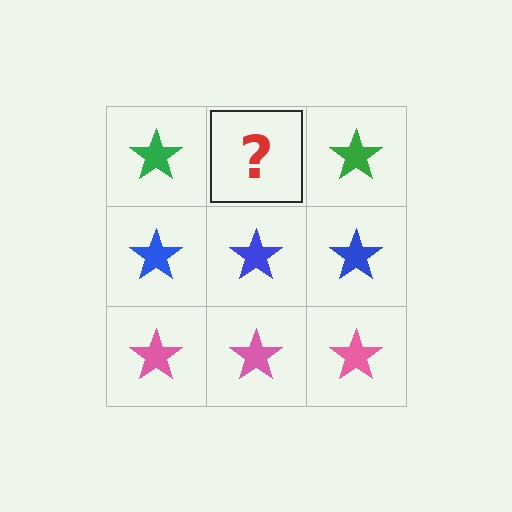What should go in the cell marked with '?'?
The missing cell should contain a green star.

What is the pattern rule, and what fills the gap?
The rule is that each row has a consistent color. The gap should be filled with a green star.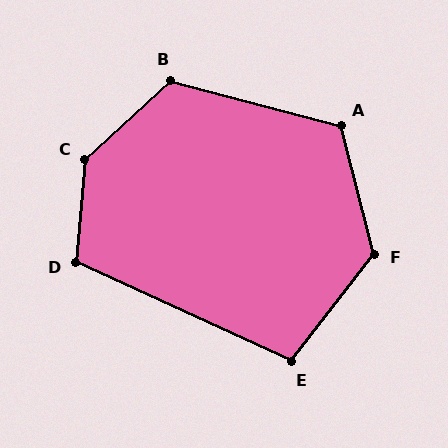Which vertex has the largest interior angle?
C, at approximately 138 degrees.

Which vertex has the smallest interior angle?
E, at approximately 103 degrees.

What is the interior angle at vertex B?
Approximately 122 degrees (obtuse).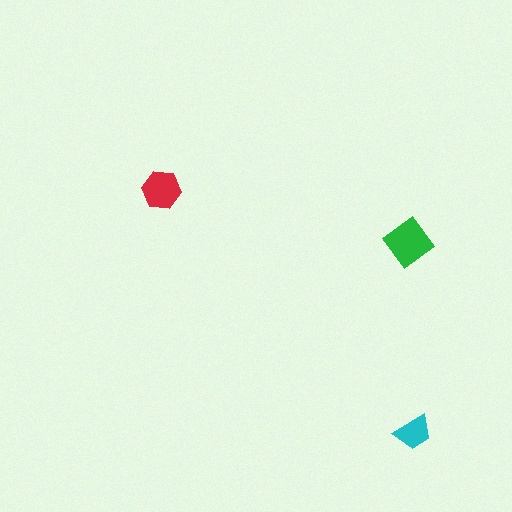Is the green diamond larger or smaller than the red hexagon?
Larger.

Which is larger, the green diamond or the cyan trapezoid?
The green diamond.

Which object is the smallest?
The cyan trapezoid.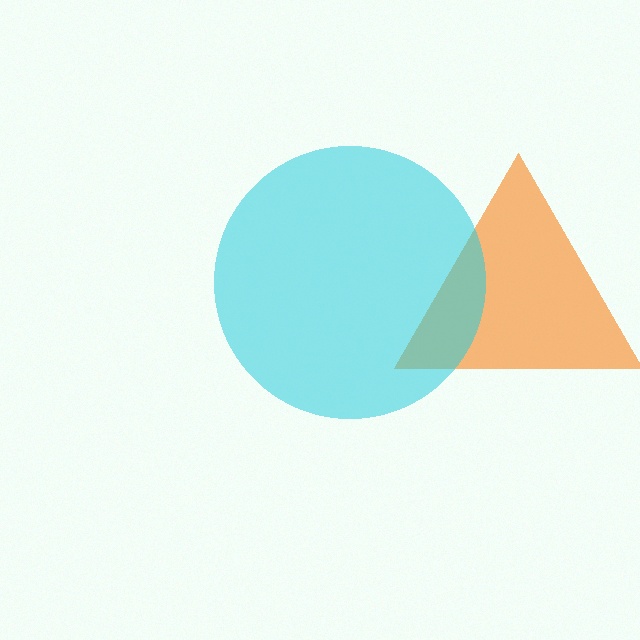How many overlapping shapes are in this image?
There are 2 overlapping shapes in the image.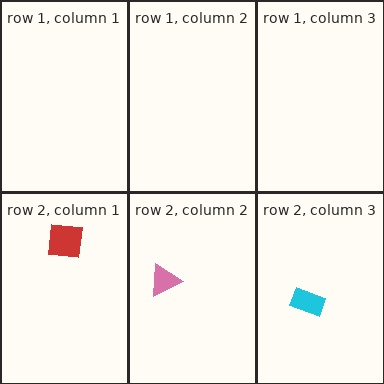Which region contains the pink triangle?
The row 2, column 2 region.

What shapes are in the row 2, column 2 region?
The pink triangle.